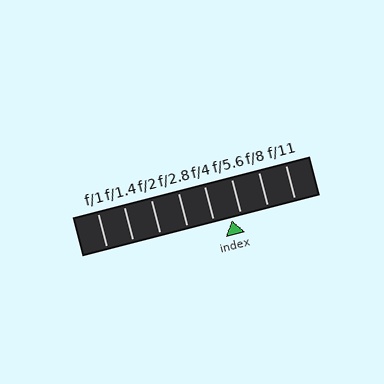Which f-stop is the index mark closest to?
The index mark is closest to f/5.6.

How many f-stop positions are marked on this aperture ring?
There are 8 f-stop positions marked.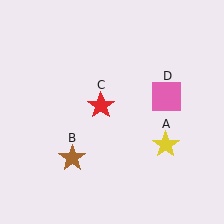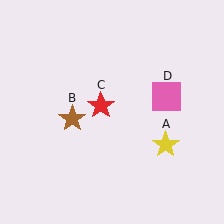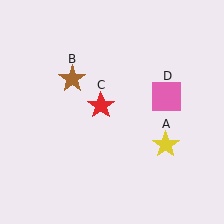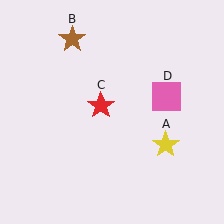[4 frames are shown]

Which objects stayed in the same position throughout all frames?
Yellow star (object A) and red star (object C) and pink square (object D) remained stationary.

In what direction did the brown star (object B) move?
The brown star (object B) moved up.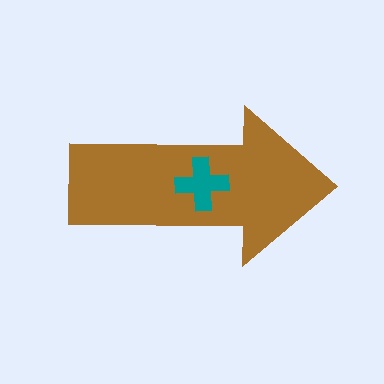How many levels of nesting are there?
2.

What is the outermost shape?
The brown arrow.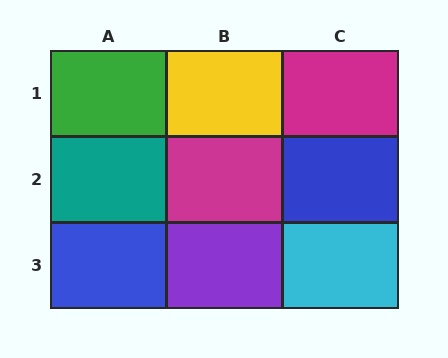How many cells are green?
1 cell is green.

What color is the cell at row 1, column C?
Magenta.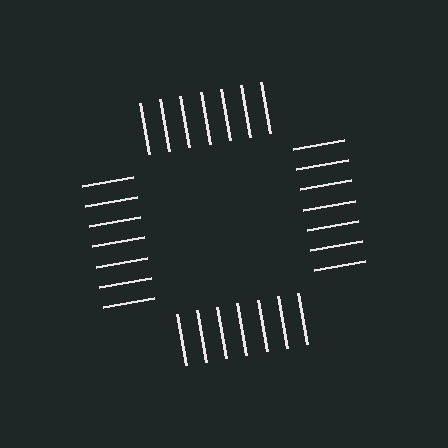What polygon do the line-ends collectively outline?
An illusory square — the line segments terminate on its edges but no continuous stroke is drawn.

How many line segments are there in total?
28 — 7 along each of the 4 edges.